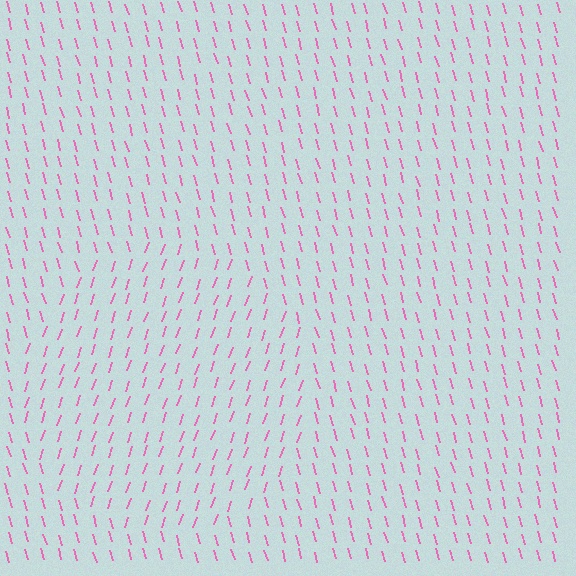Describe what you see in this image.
The image is filled with small pink line segments. A circle region in the image has lines oriented differently from the surrounding lines, creating a visible texture boundary.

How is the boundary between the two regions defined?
The boundary is defined purely by a change in line orientation (approximately 35 degrees difference). All lines are the same color and thickness.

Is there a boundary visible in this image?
Yes, there is a texture boundary formed by a change in line orientation.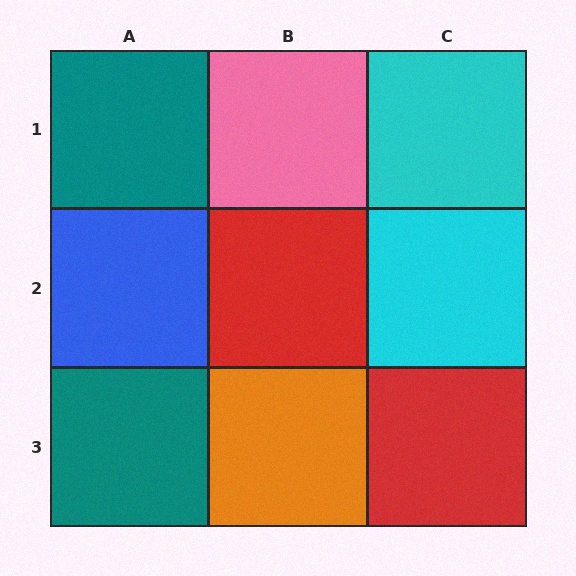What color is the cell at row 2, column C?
Cyan.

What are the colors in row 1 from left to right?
Teal, pink, cyan.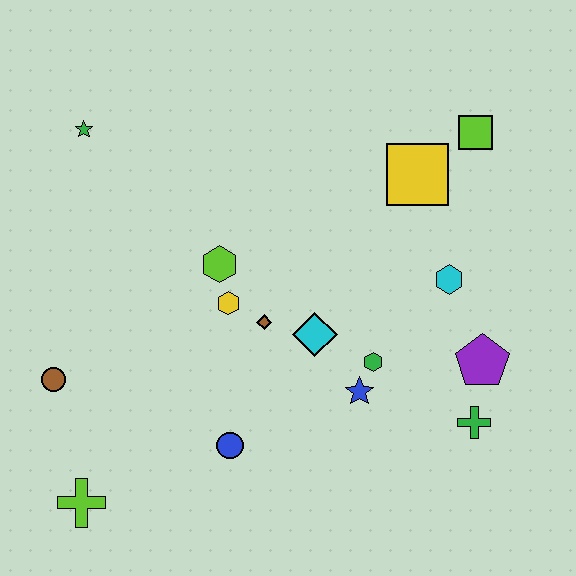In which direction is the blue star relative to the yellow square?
The blue star is below the yellow square.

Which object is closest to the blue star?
The green hexagon is closest to the blue star.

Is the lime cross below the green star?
Yes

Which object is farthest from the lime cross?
The lime square is farthest from the lime cross.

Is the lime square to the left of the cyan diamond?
No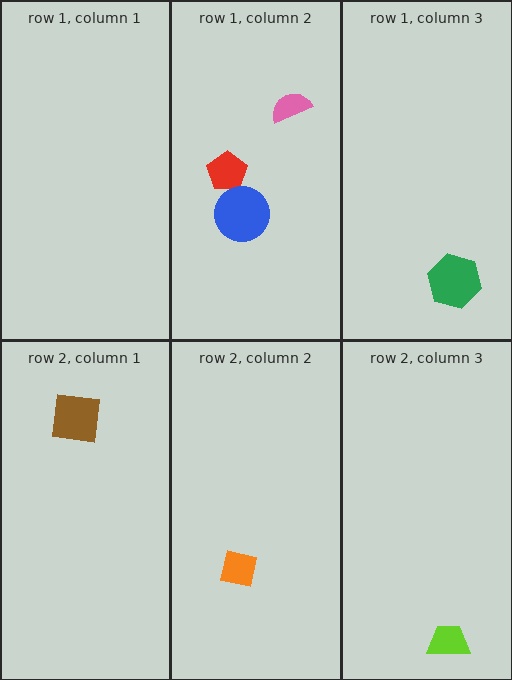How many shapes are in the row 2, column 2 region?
1.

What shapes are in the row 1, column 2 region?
The red pentagon, the blue circle, the pink semicircle.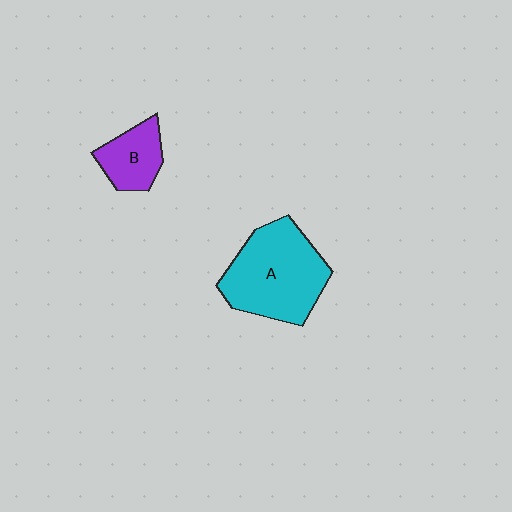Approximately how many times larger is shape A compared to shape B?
Approximately 2.3 times.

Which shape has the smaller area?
Shape B (purple).